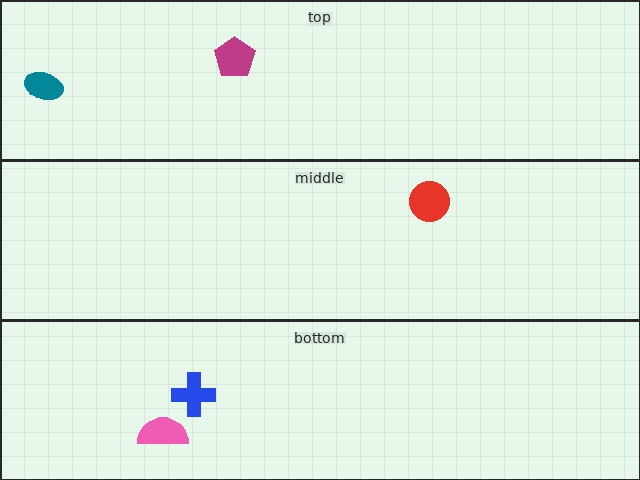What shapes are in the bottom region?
The pink semicircle, the blue cross.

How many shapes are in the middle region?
1.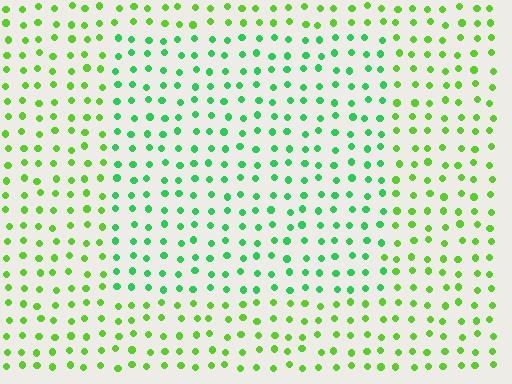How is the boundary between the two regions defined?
The boundary is defined purely by a slight shift in hue (about 35 degrees). Spacing, size, and orientation are identical on both sides.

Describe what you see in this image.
The image is filled with small lime elements in a uniform arrangement. A rectangle-shaped region is visible where the elements are tinted to a slightly different hue, forming a subtle color boundary.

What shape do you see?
I see a rectangle.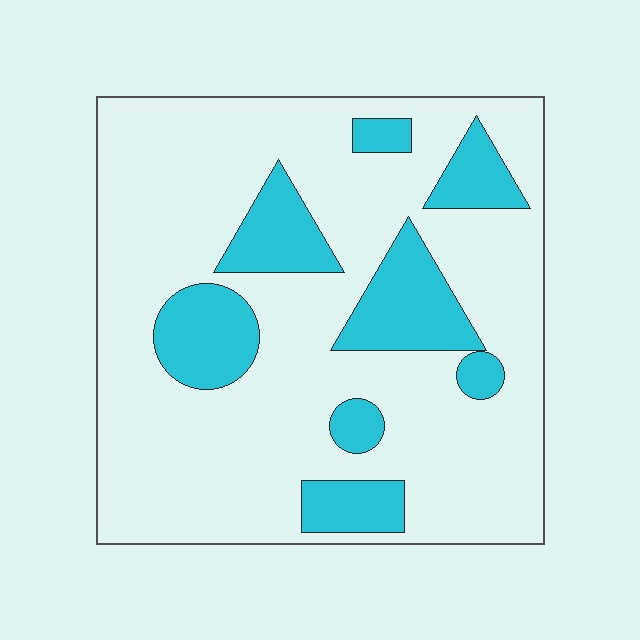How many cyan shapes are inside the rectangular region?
8.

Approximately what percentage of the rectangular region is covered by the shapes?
Approximately 20%.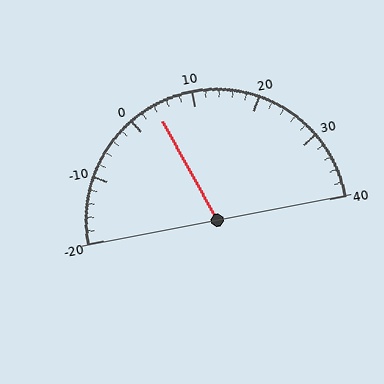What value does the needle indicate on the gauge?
The needle indicates approximately 4.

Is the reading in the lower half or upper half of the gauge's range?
The reading is in the lower half of the range (-20 to 40).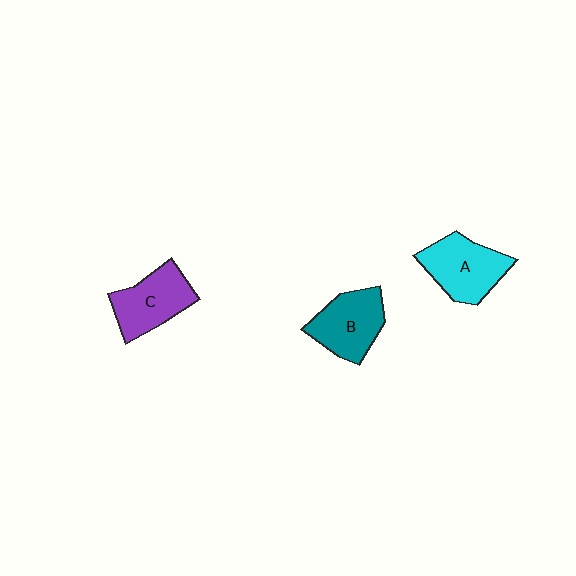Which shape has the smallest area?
Shape C (purple).